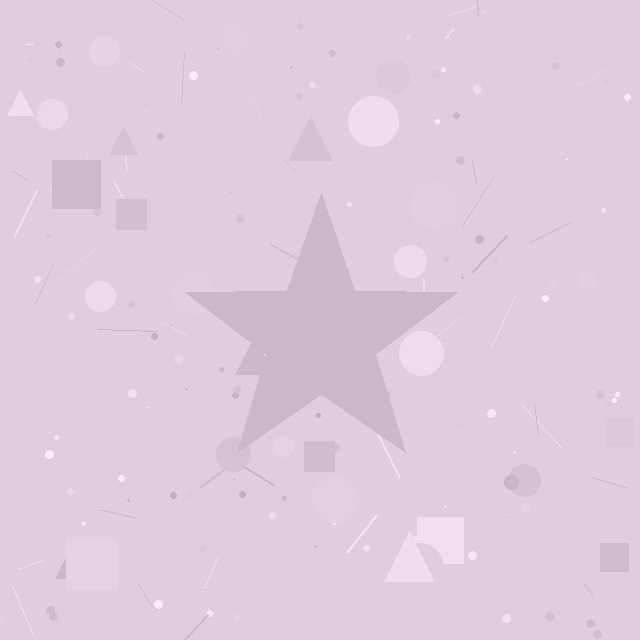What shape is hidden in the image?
A star is hidden in the image.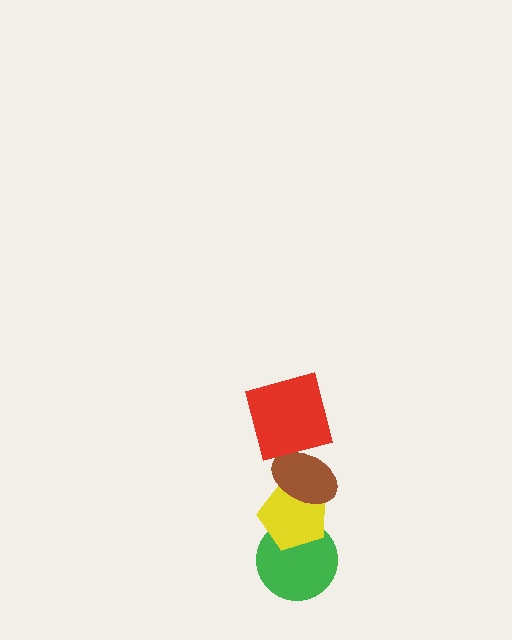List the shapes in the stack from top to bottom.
From top to bottom: the red square, the brown ellipse, the yellow pentagon, the green circle.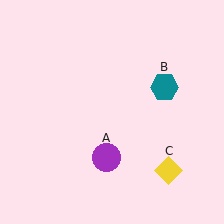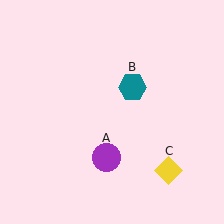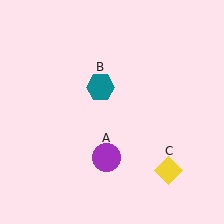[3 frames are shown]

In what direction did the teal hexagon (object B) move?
The teal hexagon (object B) moved left.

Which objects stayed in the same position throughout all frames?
Purple circle (object A) and yellow diamond (object C) remained stationary.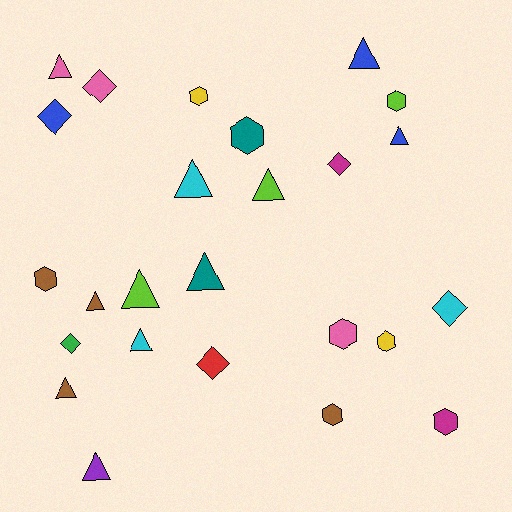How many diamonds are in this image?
There are 6 diamonds.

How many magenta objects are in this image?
There are 2 magenta objects.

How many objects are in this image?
There are 25 objects.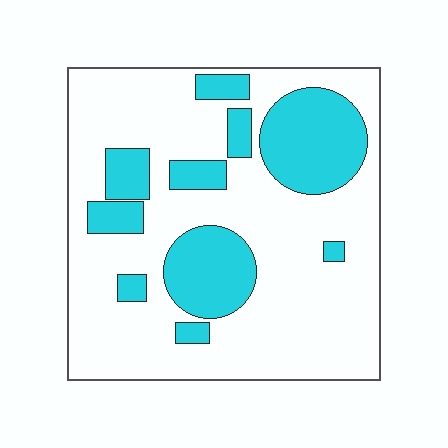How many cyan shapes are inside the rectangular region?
10.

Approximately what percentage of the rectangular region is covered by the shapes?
Approximately 25%.